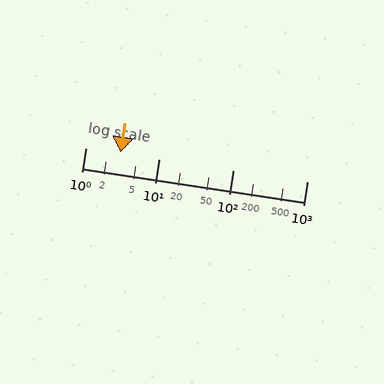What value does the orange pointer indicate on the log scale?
The pointer indicates approximately 3.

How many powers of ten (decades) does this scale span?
The scale spans 3 decades, from 1 to 1000.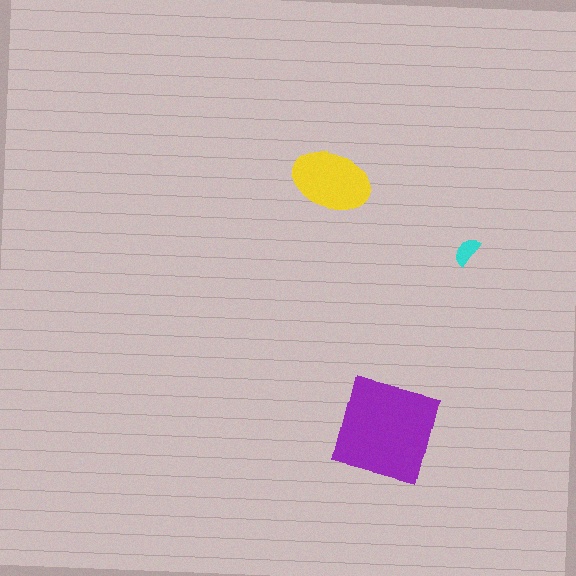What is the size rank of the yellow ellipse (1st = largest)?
2nd.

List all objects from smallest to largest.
The cyan semicircle, the yellow ellipse, the purple square.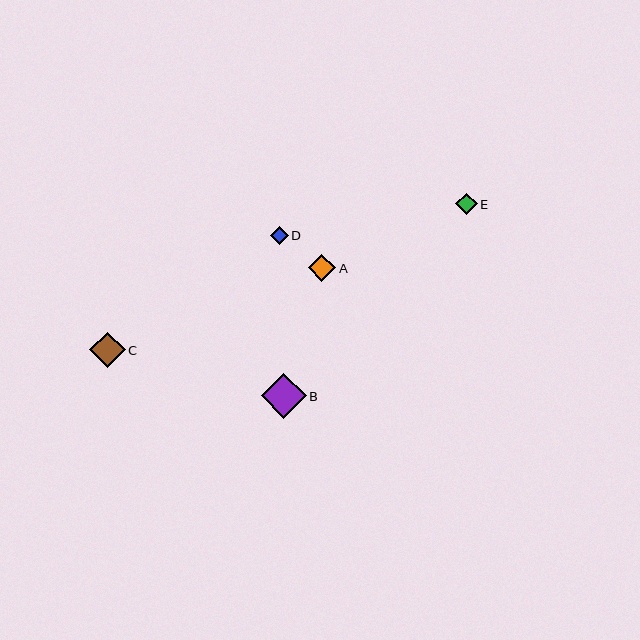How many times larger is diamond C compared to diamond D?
Diamond C is approximately 2.0 times the size of diamond D.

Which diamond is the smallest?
Diamond D is the smallest with a size of approximately 18 pixels.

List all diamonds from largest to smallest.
From largest to smallest: B, C, A, E, D.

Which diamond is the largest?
Diamond B is the largest with a size of approximately 44 pixels.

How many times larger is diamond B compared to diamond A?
Diamond B is approximately 1.6 times the size of diamond A.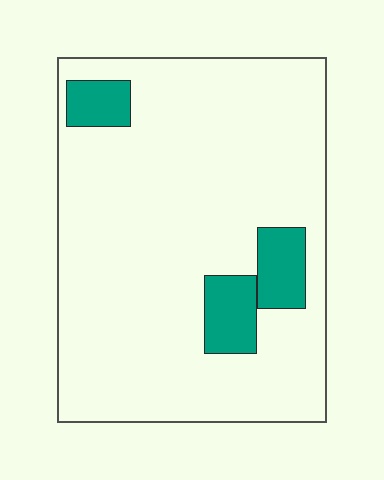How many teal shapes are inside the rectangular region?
3.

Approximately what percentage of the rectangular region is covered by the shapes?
Approximately 10%.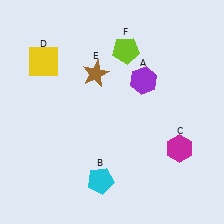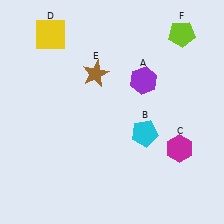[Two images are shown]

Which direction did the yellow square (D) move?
The yellow square (D) moved up.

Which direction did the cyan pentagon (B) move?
The cyan pentagon (B) moved up.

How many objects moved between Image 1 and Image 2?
3 objects moved between the two images.